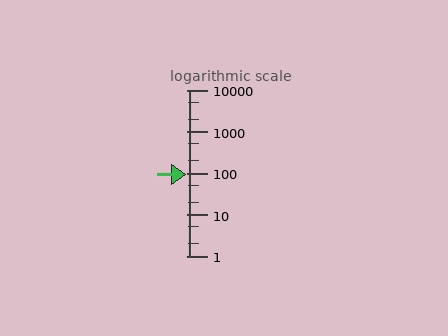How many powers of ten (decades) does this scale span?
The scale spans 4 decades, from 1 to 10000.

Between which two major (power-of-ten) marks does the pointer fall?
The pointer is between 10 and 100.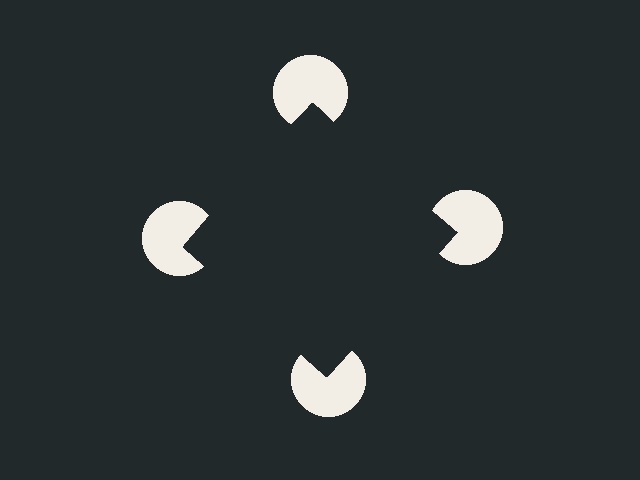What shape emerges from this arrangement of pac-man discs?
An illusory square — its edges are inferred from the aligned wedge cuts in the pac-man discs, not physically drawn.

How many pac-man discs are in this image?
There are 4 — one at each vertex of the illusory square.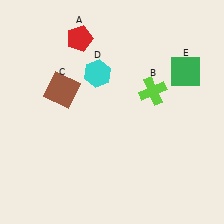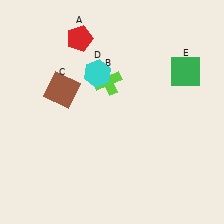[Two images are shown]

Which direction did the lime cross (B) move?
The lime cross (B) moved left.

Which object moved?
The lime cross (B) moved left.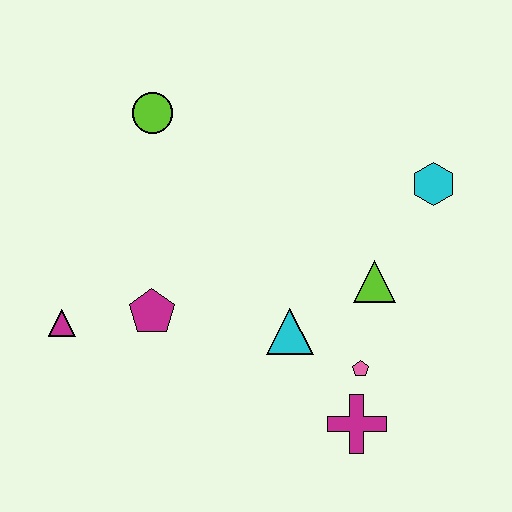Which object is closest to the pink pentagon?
The magenta cross is closest to the pink pentagon.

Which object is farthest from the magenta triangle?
The cyan hexagon is farthest from the magenta triangle.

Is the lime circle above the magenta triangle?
Yes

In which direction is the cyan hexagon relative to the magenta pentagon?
The cyan hexagon is to the right of the magenta pentagon.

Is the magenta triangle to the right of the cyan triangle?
No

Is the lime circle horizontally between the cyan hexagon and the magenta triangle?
Yes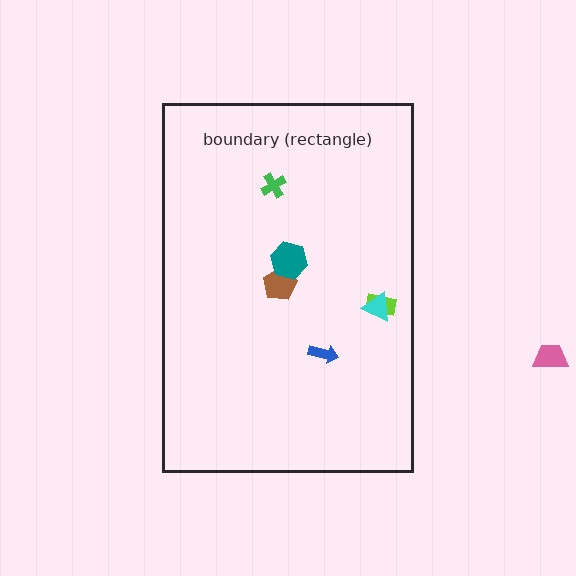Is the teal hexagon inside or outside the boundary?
Inside.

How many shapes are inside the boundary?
6 inside, 1 outside.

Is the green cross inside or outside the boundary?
Inside.